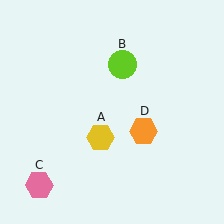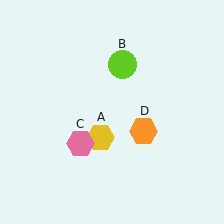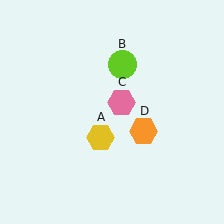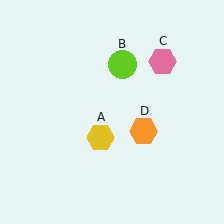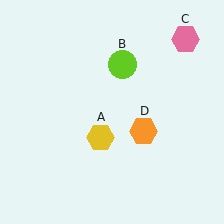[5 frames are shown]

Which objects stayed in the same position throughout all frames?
Yellow hexagon (object A) and lime circle (object B) and orange hexagon (object D) remained stationary.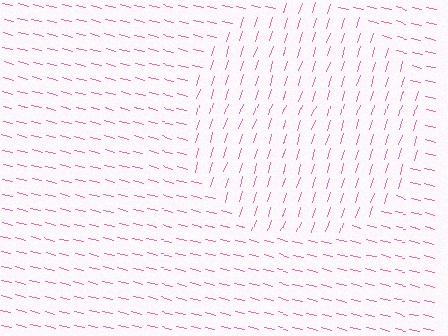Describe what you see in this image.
The image is filled with small pink line segments. A circle region in the image has lines oriented differently from the surrounding lines, creating a visible texture boundary.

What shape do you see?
I see a circle.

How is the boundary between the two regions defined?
The boundary is defined purely by a change in line orientation (approximately 87 degrees difference). All lines are the same color and thickness.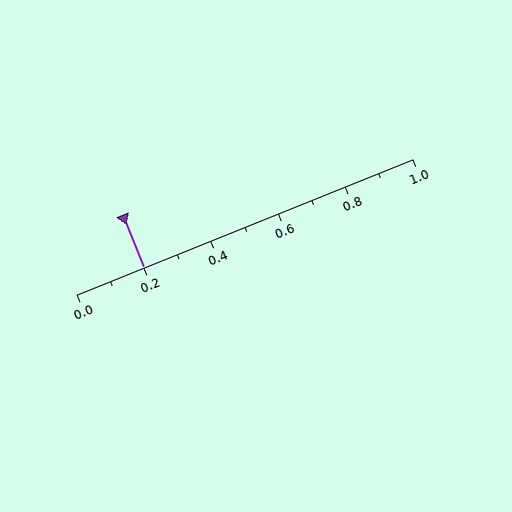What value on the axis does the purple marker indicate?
The marker indicates approximately 0.2.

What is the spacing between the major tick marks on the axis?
The major ticks are spaced 0.2 apart.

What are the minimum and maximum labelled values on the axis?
The axis runs from 0.0 to 1.0.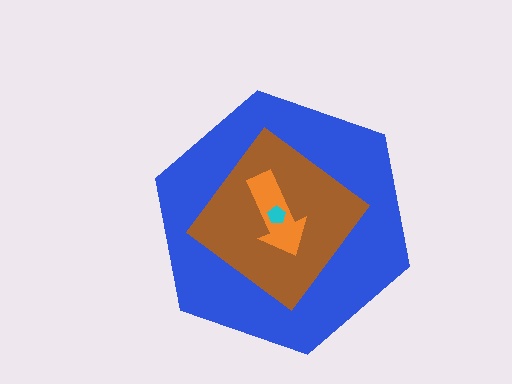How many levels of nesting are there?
4.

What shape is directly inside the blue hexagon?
The brown diamond.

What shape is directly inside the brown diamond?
The orange arrow.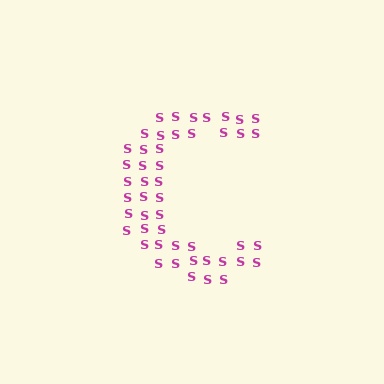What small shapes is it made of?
It is made of small letter S's.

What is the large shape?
The large shape is the letter C.